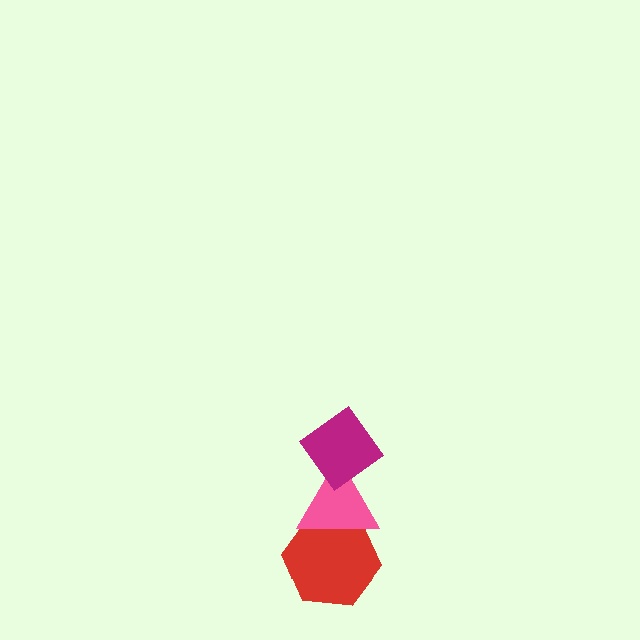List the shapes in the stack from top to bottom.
From top to bottom: the magenta diamond, the pink triangle, the red hexagon.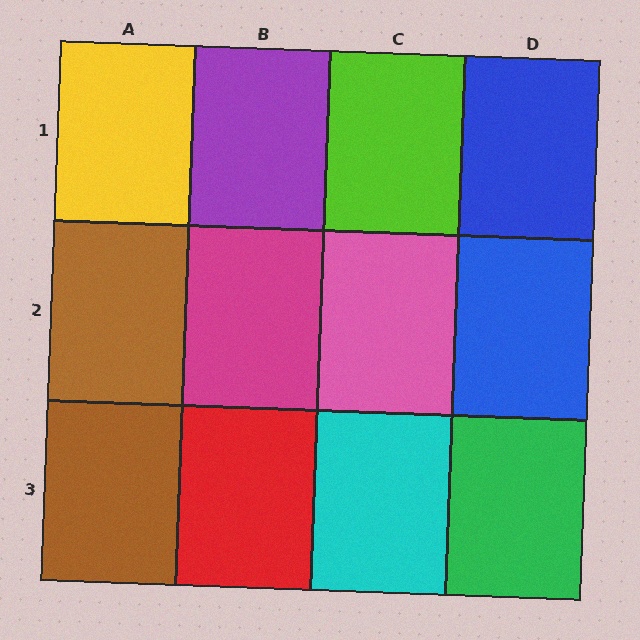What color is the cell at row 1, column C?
Lime.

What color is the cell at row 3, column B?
Red.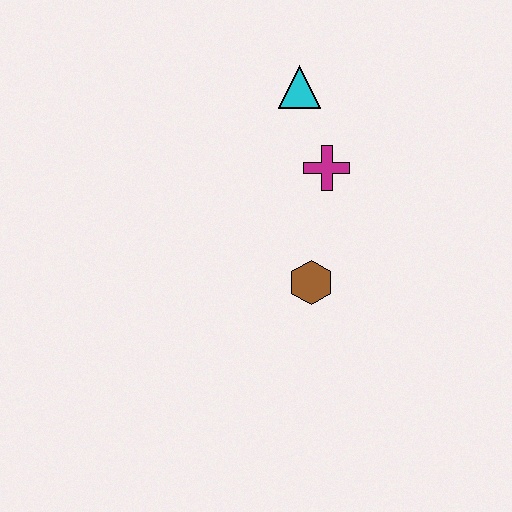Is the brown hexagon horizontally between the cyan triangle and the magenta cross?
Yes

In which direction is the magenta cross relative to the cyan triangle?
The magenta cross is below the cyan triangle.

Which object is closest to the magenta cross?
The cyan triangle is closest to the magenta cross.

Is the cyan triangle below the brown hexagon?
No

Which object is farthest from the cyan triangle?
The brown hexagon is farthest from the cyan triangle.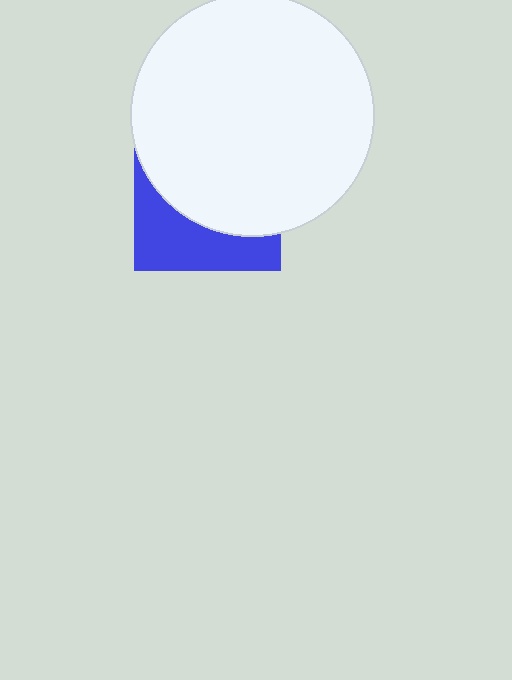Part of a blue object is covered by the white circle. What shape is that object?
It is a square.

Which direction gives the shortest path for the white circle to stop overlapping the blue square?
Moving up gives the shortest separation.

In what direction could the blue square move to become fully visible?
The blue square could move down. That would shift it out from behind the white circle entirely.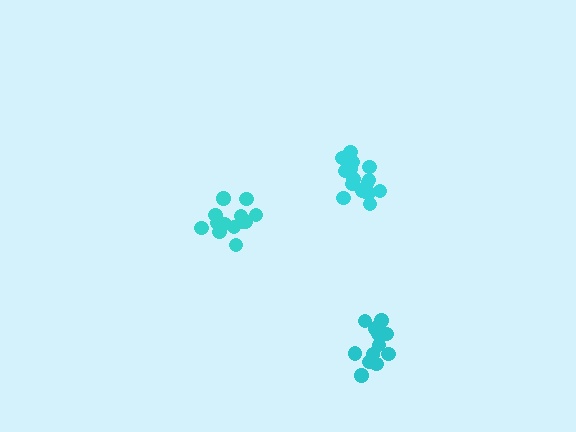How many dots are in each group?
Group 1: 16 dots, Group 2: 13 dots, Group 3: 13 dots (42 total).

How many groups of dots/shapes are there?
There are 3 groups.